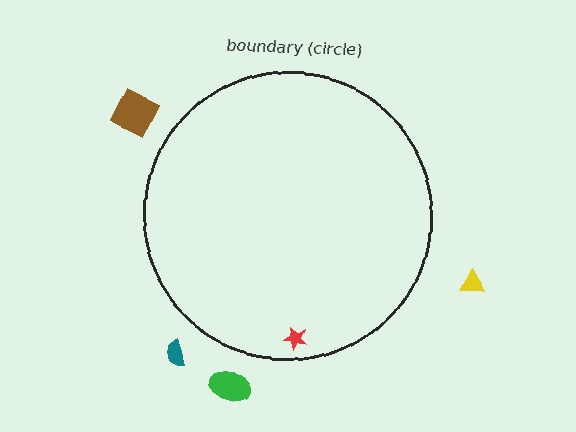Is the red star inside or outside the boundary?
Inside.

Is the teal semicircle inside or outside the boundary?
Outside.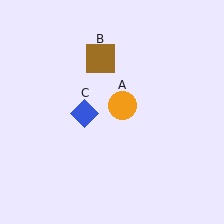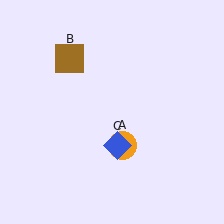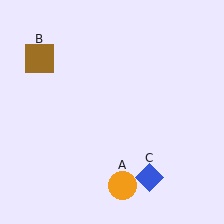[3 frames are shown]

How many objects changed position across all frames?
3 objects changed position: orange circle (object A), brown square (object B), blue diamond (object C).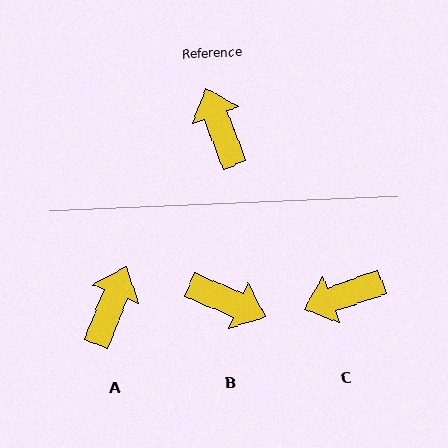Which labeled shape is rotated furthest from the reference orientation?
B, about 134 degrees away.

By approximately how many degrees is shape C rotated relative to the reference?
Approximately 89 degrees counter-clockwise.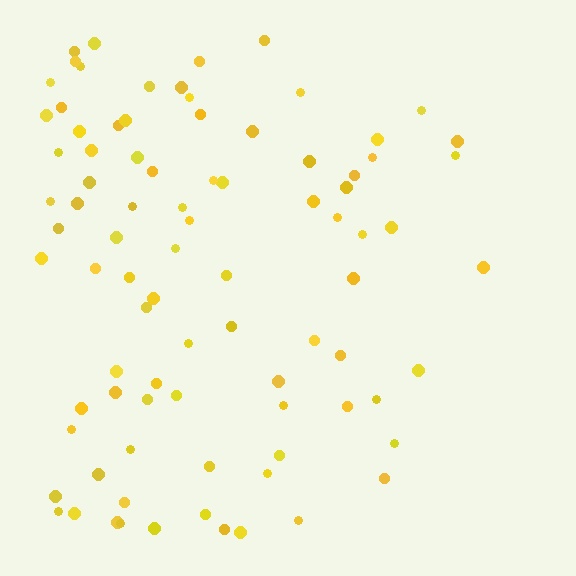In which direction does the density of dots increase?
From right to left, with the left side densest.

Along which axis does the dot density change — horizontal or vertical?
Horizontal.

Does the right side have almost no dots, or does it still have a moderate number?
Still a moderate number, just noticeably fewer than the left.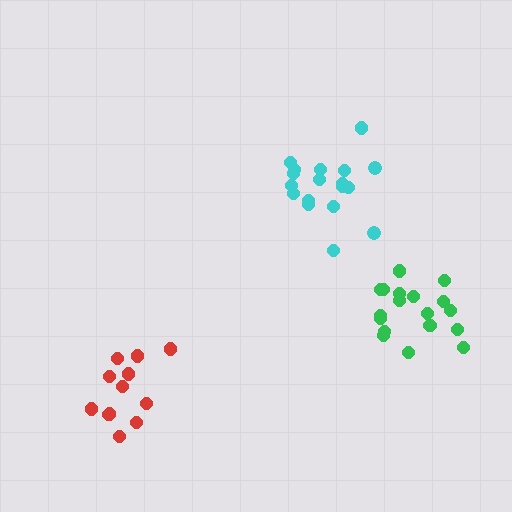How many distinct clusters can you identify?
There are 3 distinct clusters.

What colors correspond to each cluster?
The clusters are colored: cyan, red, green.